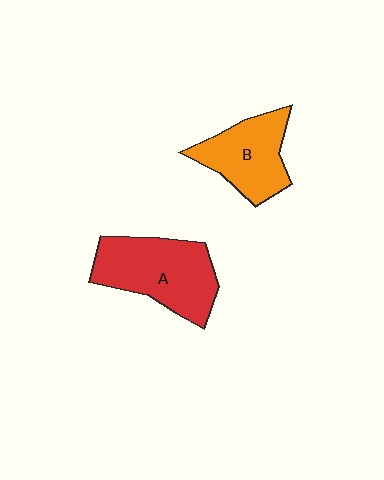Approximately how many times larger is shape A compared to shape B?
Approximately 1.3 times.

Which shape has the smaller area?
Shape B (orange).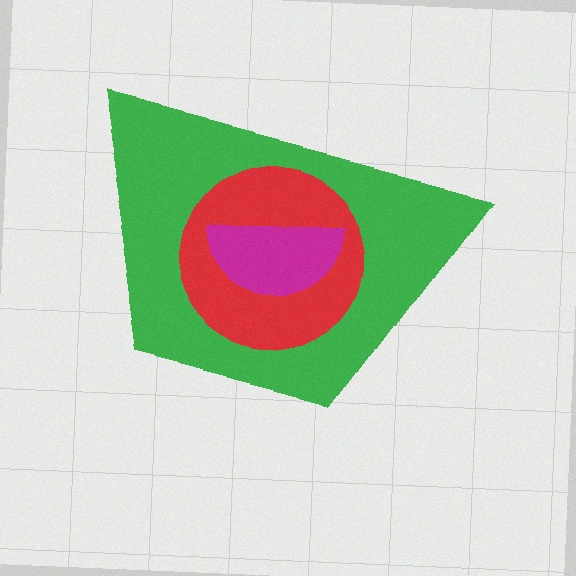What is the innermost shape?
The magenta semicircle.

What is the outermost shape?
The green trapezoid.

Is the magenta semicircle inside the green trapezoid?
Yes.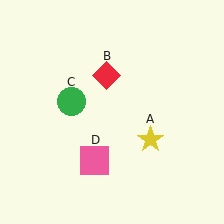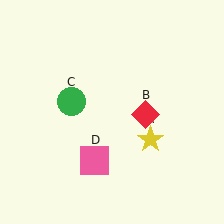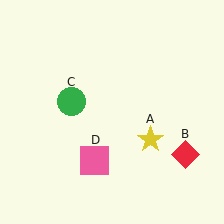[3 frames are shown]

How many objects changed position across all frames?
1 object changed position: red diamond (object B).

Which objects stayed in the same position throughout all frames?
Yellow star (object A) and green circle (object C) and pink square (object D) remained stationary.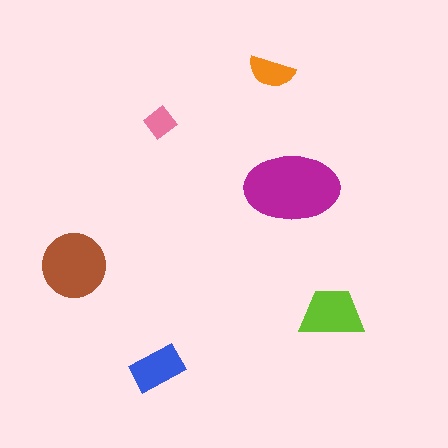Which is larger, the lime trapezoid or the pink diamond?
The lime trapezoid.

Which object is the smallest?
The pink diamond.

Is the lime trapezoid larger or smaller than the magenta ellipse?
Smaller.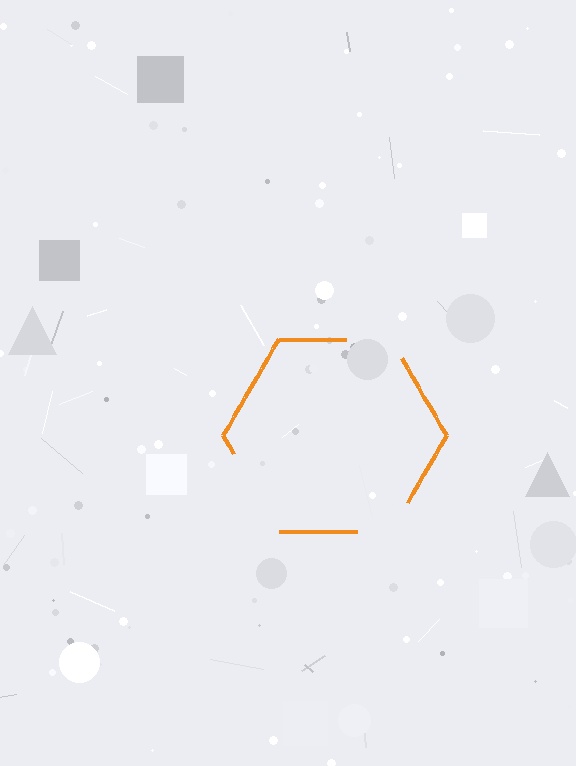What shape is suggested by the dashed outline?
The dashed outline suggests a hexagon.